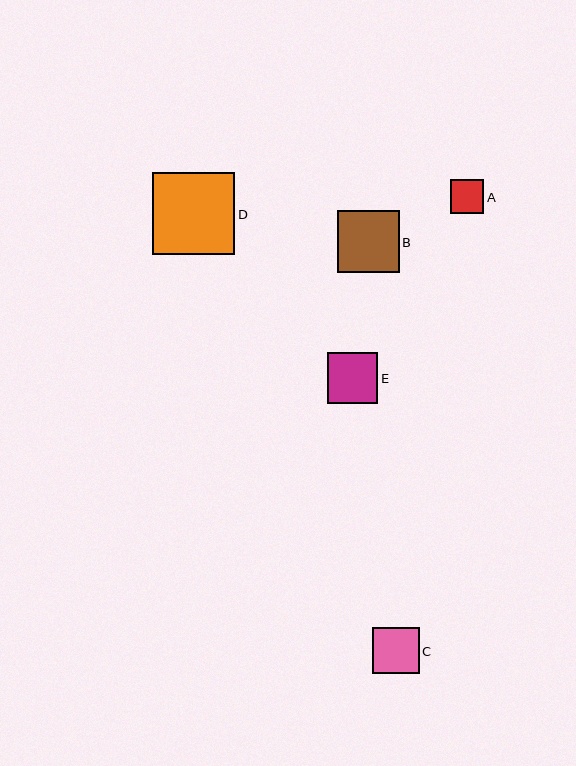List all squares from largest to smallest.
From largest to smallest: D, B, E, C, A.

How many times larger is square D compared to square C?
Square D is approximately 1.8 times the size of square C.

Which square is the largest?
Square D is the largest with a size of approximately 83 pixels.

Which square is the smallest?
Square A is the smallest with a size of approximately 34 pixels.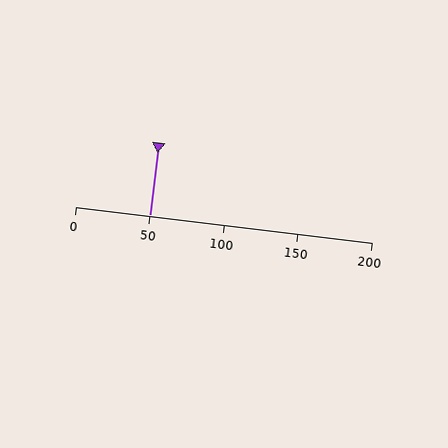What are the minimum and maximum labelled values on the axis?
The axis runs from 0 to 200.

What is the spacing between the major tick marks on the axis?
The major ticks are spaced 50 apart.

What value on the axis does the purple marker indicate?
The marker indicates approximately 50.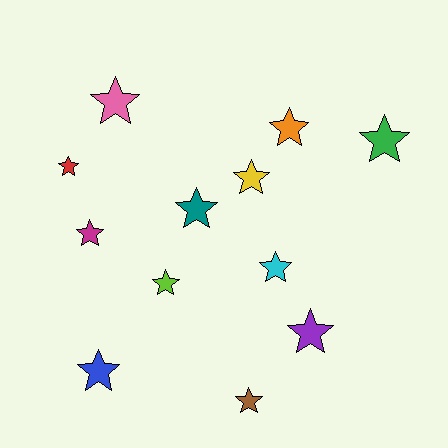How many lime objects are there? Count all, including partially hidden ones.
There is 1 lime object.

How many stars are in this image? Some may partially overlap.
There are 12 stars.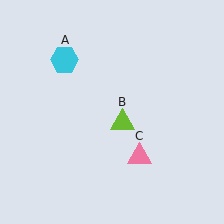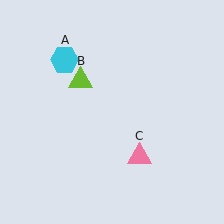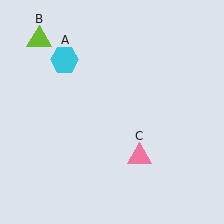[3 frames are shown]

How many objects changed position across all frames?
1 object changed position: lime triangle (object B).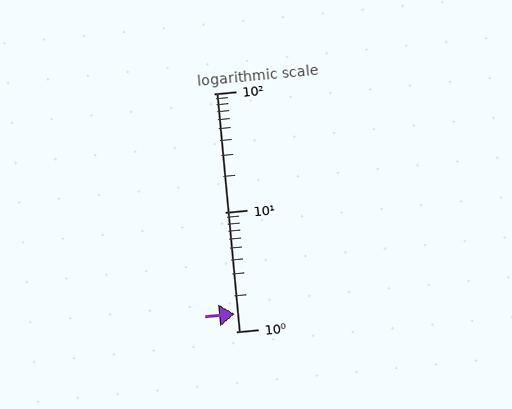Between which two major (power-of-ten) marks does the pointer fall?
The pointer is between 1 and 10.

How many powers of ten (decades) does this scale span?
The scale spans 2 decades, from 1 to 100.